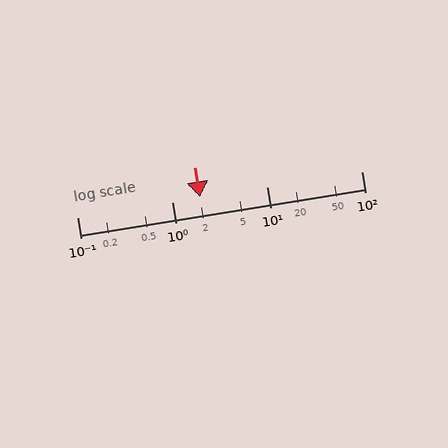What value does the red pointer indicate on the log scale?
The pointer indicates approximately 2.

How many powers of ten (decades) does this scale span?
The scale spans 3 decades, from 0.1 to 100.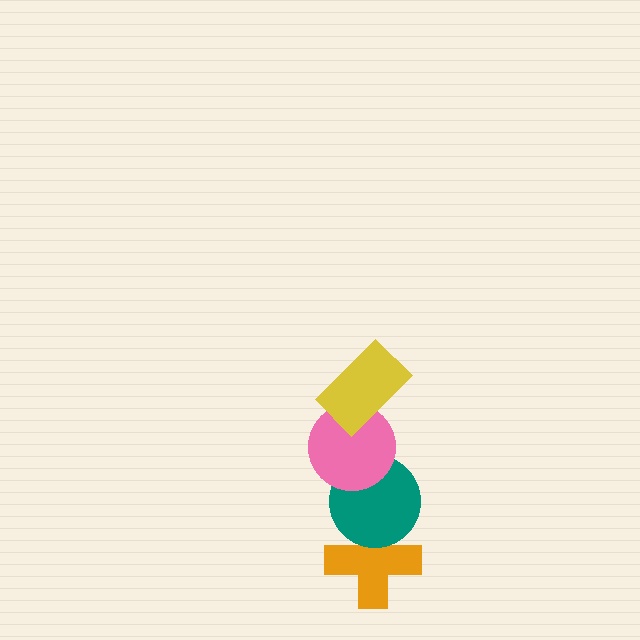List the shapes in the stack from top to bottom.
From top to bottom: the yellow rectangle, the pink circle, the teal circle, the orange cross.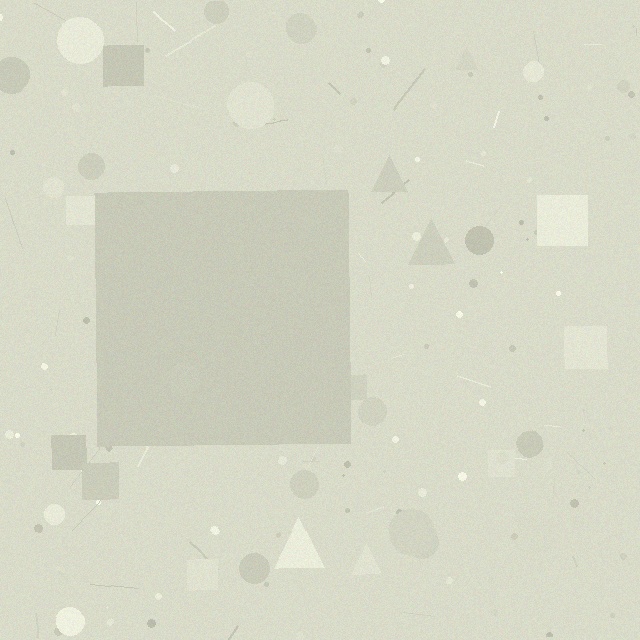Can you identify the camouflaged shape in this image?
The camouflaged shape is a square.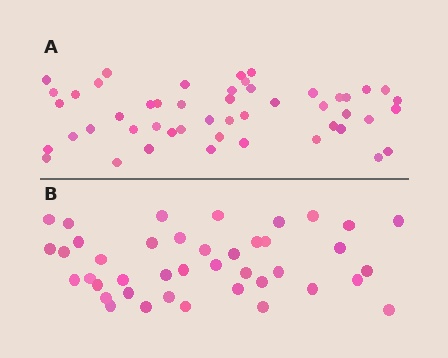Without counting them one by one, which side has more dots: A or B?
Region A (the top region) has more dots.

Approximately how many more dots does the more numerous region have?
Region A has roughly 8 or so more dots than region B.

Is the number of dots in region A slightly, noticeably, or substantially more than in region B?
Region A has only slightly more — the two regions are fairly close. The ratio is roughly 1.2 to 1.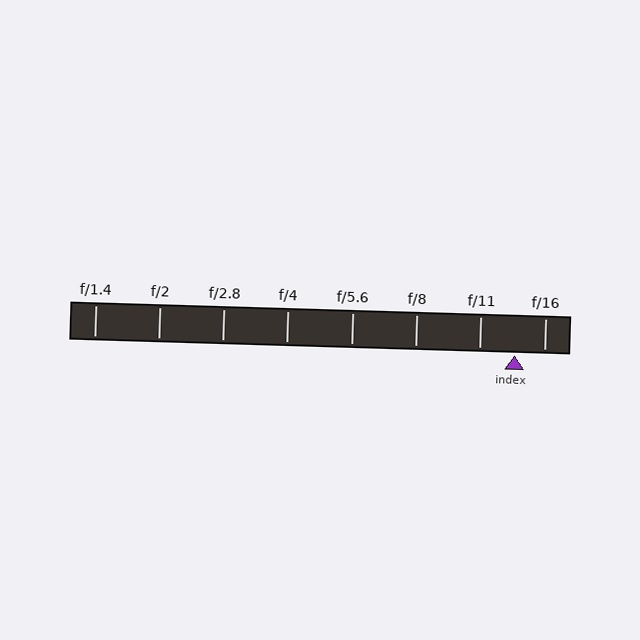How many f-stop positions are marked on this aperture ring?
There are 8 f-stop positions marked.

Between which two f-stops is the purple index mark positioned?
The index mark is between f/11 and f/16.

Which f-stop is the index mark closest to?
The index mark is closest to f/16.